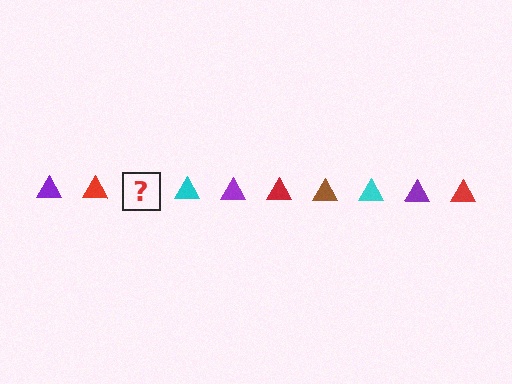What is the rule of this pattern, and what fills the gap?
The rule is that the pattern cycles through purple, red, brown, cyan triangles. The gap should be filled with a brown triangle.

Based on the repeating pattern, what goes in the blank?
The blank should be a brown triangle.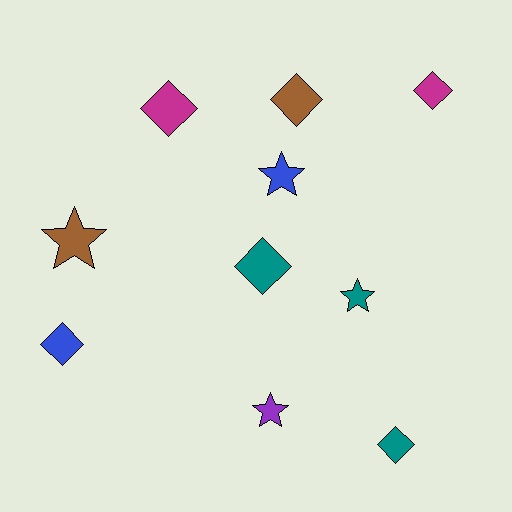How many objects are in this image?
There are 10 objects.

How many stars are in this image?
There are 4 stars.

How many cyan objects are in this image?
There are no cyan objects.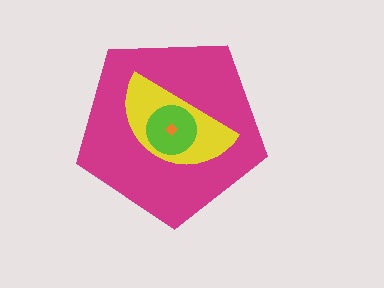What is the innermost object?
The orange diamond.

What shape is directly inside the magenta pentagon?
The yellow semicircle.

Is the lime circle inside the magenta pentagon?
Yes.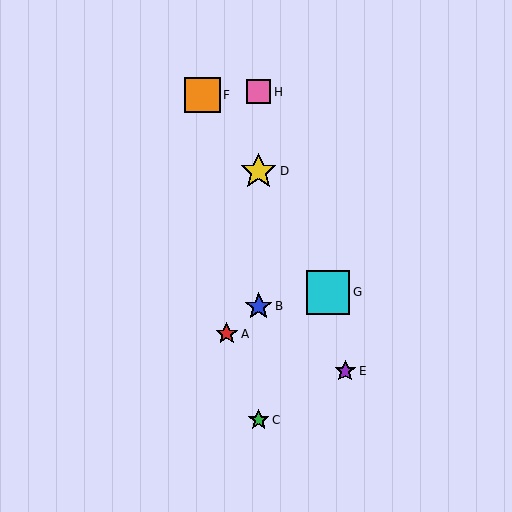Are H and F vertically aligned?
No, H is at x≈259 and F is at x≈202.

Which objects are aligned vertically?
Objects B, C, D, H are aligned vertically.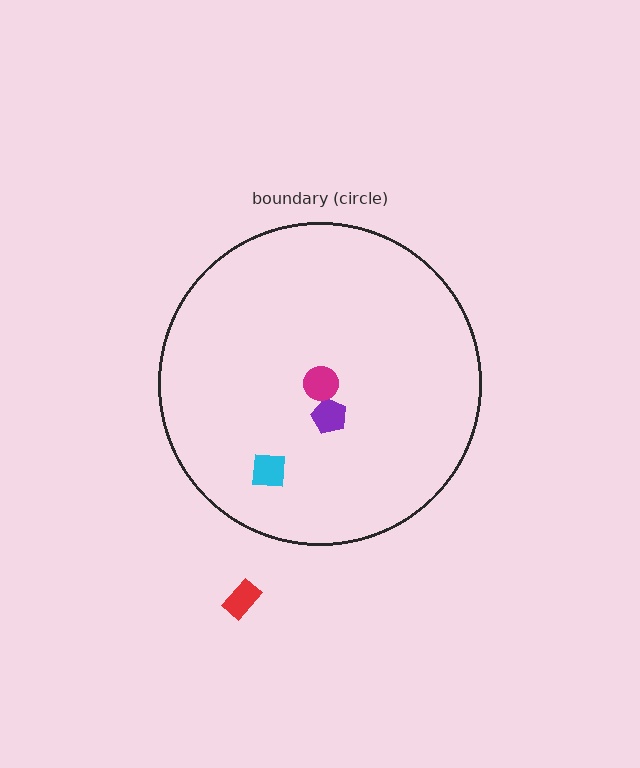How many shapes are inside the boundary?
3 inside, 1 outside.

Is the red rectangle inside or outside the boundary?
Outside.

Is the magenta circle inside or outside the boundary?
Inside.